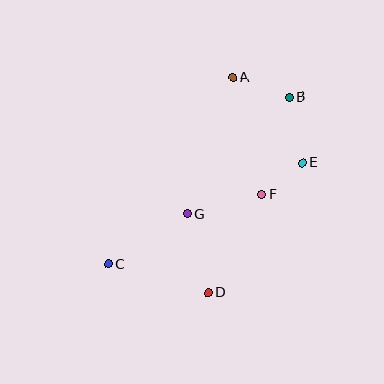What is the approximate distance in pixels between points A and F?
The distance between A and F is approximately 120 pixels.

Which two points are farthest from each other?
Points B and C are farthest from each other.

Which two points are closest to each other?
Points E and F are closest to each other.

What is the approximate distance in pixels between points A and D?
The distance between A and D is approximately 217 pixels.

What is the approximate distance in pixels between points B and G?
The distance between B and G is approximately 155 pixels.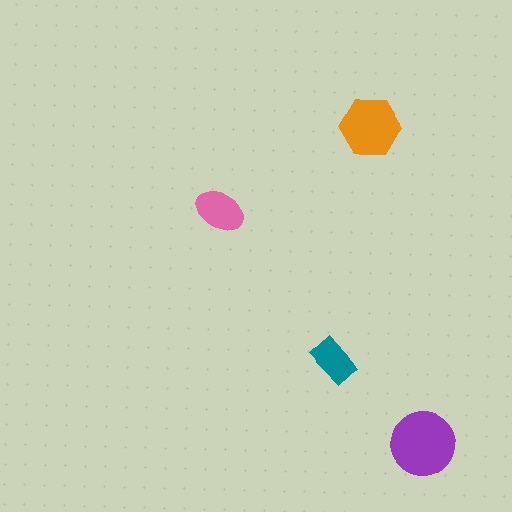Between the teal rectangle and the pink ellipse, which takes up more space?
The pink ellipse.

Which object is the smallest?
The teal rectangle.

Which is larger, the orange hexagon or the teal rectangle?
The orange hexagon.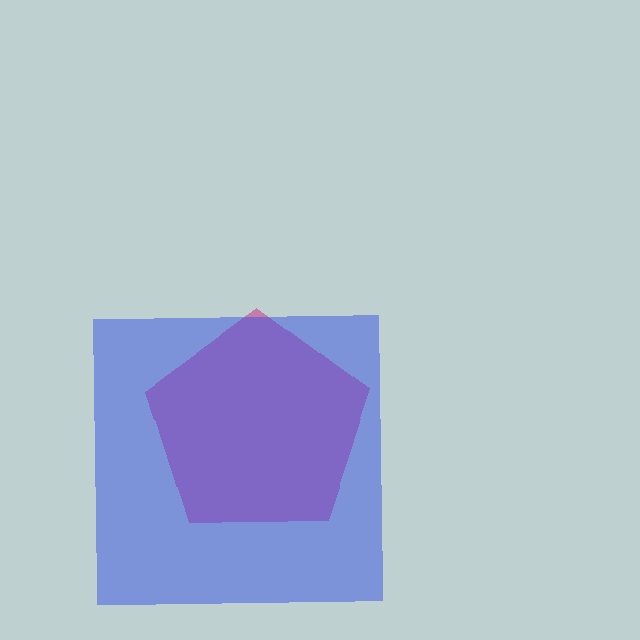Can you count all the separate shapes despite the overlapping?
Yes, there are 2 separate shapes.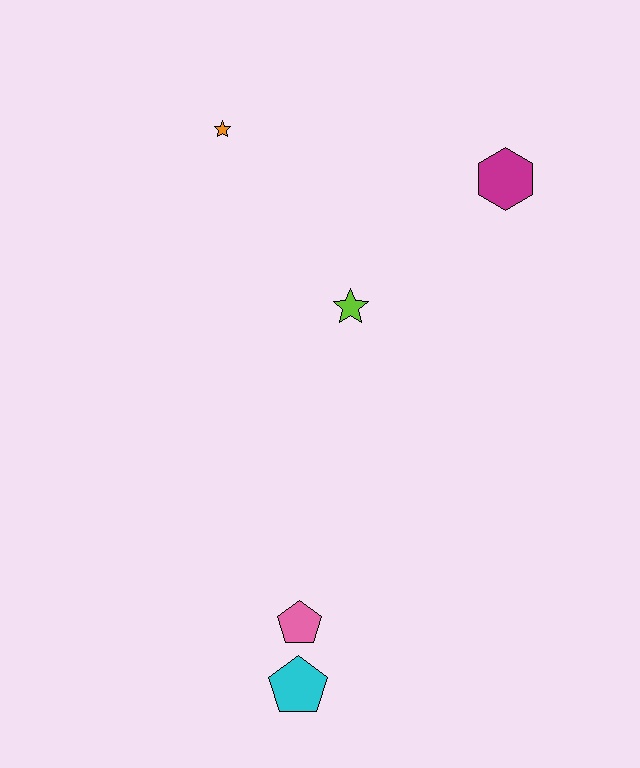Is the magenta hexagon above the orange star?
No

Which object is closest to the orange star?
The lime star is closest to the orange star.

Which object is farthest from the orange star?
The cyan pentagon is farthest from the orange star.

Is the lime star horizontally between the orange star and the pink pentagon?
No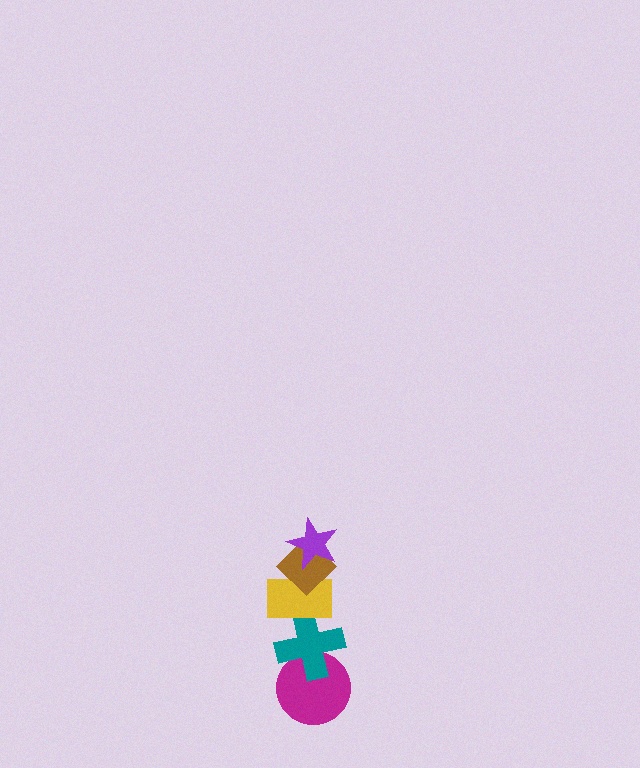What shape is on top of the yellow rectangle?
The brown diamond is on top of the yellow rectangle.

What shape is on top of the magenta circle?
The teal cross is on top of the magenta circle.